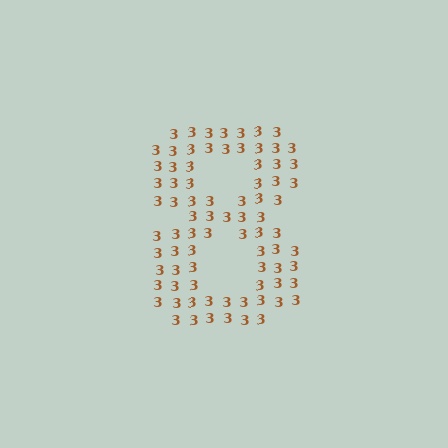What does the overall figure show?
The overall figure shows the digit 8.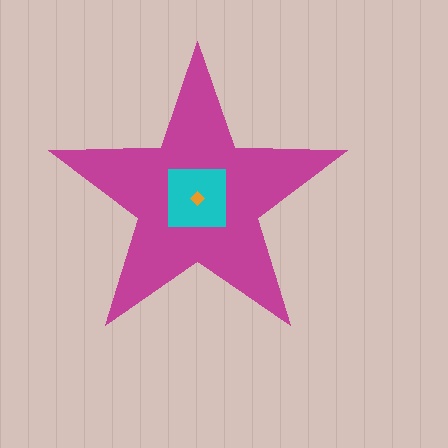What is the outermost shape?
The magenta star.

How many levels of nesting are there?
3.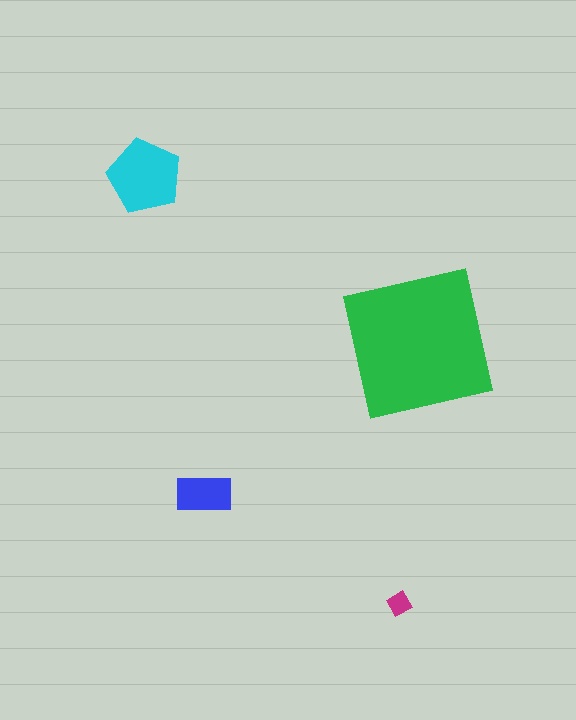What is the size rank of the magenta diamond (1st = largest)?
4th.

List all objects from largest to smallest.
The green square, the cyan pentagon, the blue rectangle, the magenta diamond.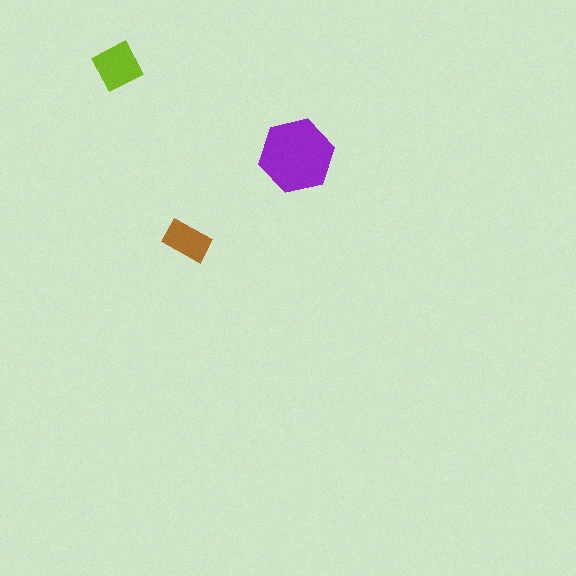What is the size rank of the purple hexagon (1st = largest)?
1st.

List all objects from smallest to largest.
The brown rectangle, the lime square, the purple hexagon.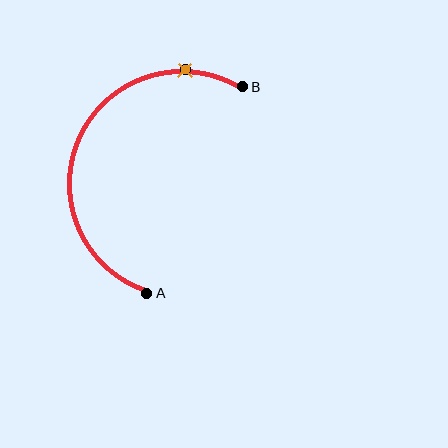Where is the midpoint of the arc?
The arc midpoint is the point on the curve farthest from the straight line joining A and B. It sits to the left of that line.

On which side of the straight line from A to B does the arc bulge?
The arc bulges to the left of the straight line connecting A and B.